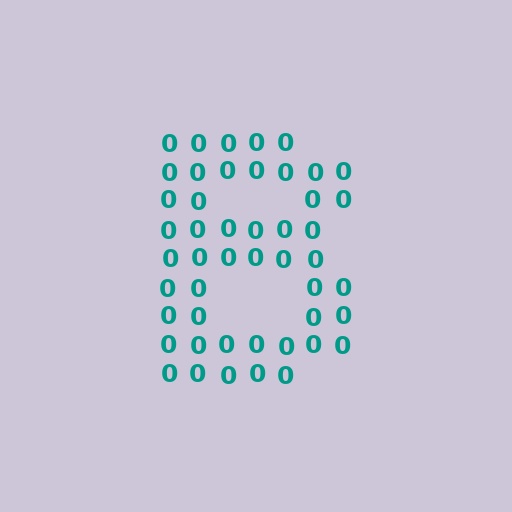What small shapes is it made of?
It is made of small digit 0's.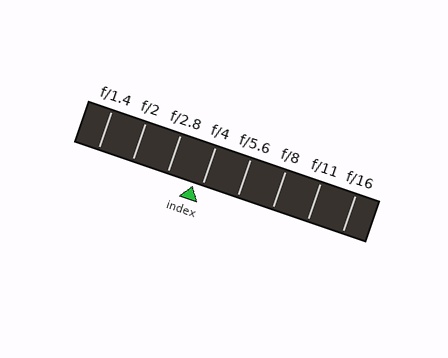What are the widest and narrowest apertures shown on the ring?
The widest aperture shown is f/1.4 and the narrowest is f/16.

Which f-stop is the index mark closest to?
The index mark is closest to f/4.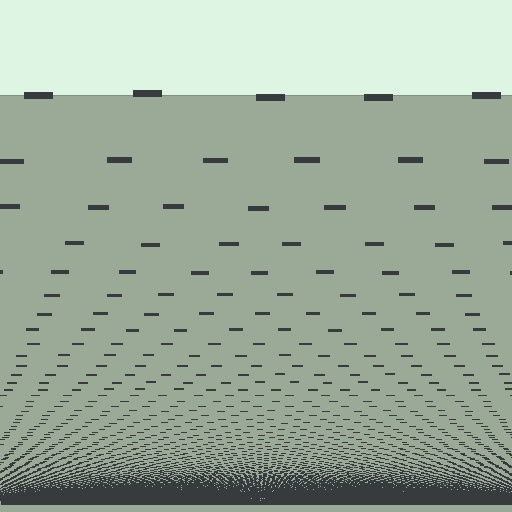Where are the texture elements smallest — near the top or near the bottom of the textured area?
Near the bottom.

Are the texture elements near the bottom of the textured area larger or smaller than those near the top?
Smaller. The gradient is inverted — elements near the bottom are smaller and denser.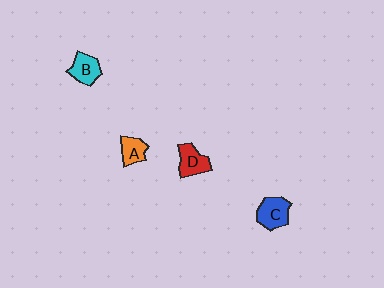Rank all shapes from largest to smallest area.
From largest to smallest: C (blue), D (red), B (cyan), A (orange).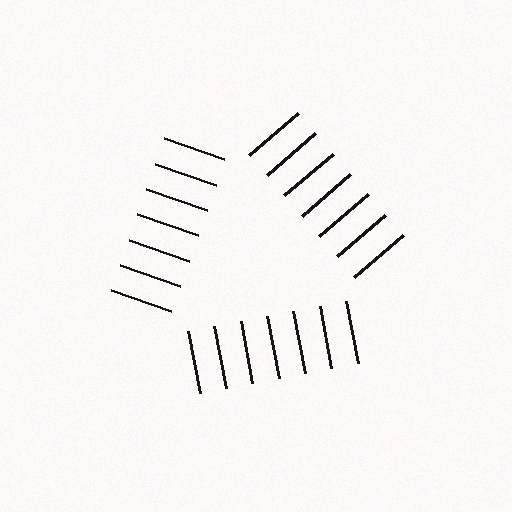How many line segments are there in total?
21 — 7 along each of the 3 edges.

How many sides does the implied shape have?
3 sides — the line-ends trace a triangle.